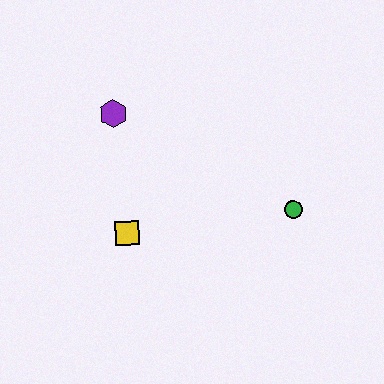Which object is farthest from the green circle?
The purple hexagon is farthest from the green circle.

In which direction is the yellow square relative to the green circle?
The yellow square is to the left of the green circle.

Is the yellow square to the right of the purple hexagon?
Yes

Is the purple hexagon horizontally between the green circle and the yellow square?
No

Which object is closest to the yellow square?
The purple hexagon is closest to the yellow square.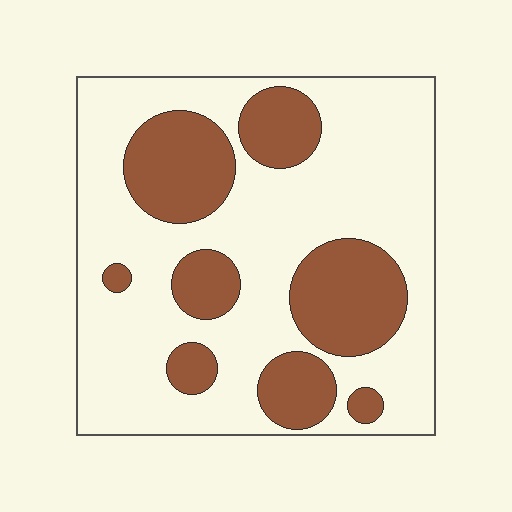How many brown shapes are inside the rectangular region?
8.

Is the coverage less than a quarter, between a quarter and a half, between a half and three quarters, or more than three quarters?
Between a quarter and a half.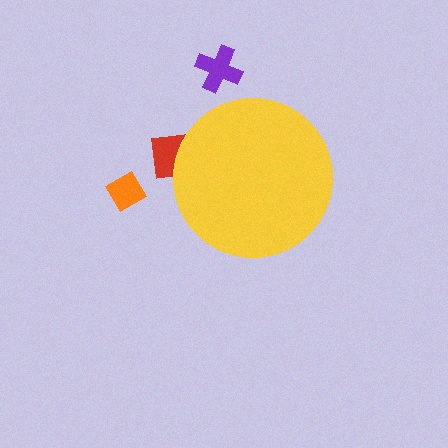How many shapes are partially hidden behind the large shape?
1 shape is partially hidden.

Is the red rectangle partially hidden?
Yes, the red rectangle is partially hidden behind the yellow circle.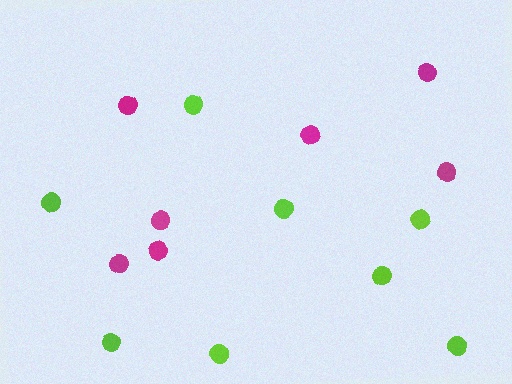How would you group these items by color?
There are 2 groups: one group of magenta circles (7) and one group of lime circles (8).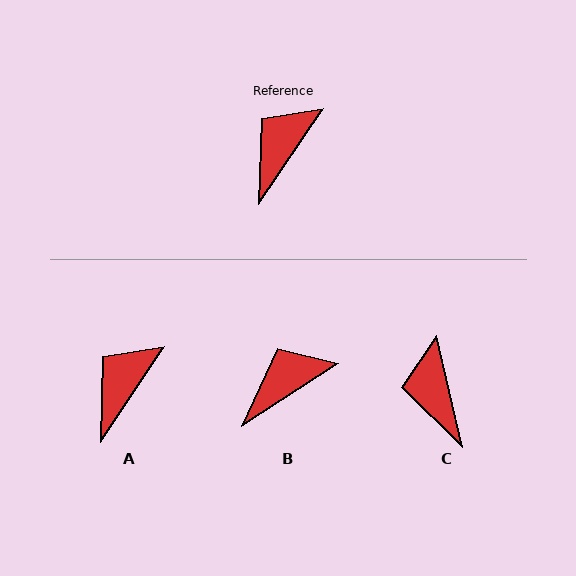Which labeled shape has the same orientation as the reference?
A.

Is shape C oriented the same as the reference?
No, it is off by about 47 degrees.